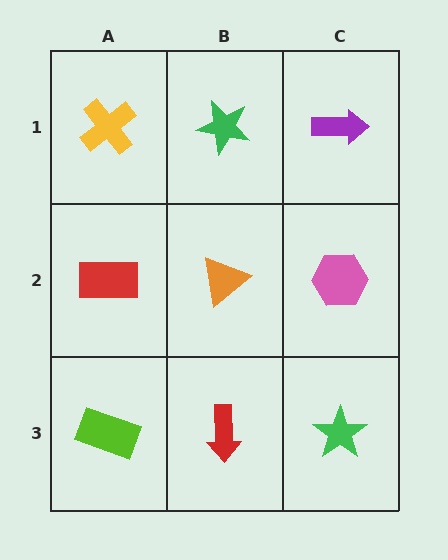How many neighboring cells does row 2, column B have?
4.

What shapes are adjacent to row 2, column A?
A yellow cross (row 1, column A), a lime rectangle (row 3, column A), an orange triangle (row 2, column B).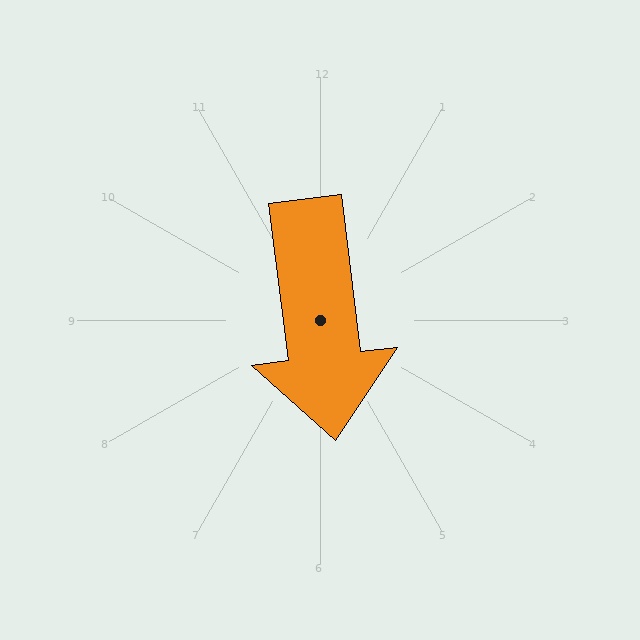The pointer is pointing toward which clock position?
Roughly 6 o'clock.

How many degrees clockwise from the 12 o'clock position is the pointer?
Approximately 173 degrees.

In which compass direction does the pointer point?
South.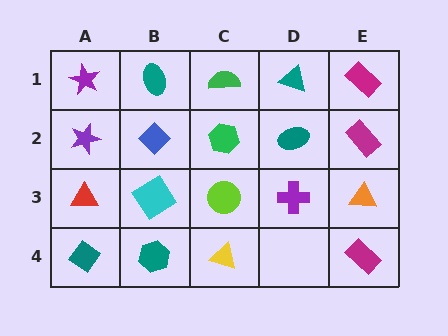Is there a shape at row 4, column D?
No, that cell is empty.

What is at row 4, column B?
A teal hexagon.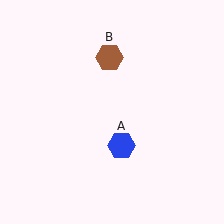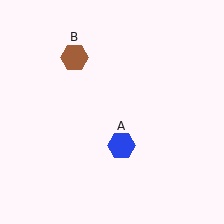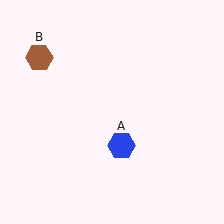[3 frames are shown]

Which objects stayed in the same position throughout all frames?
Blue hexagon (object A) remained stationary.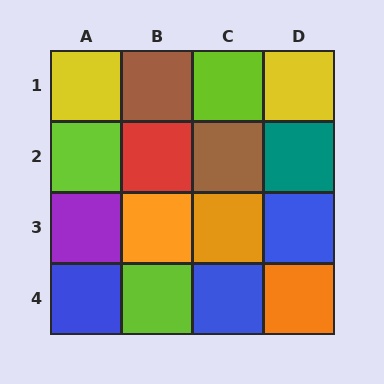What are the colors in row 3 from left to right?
Purple, orange, orange, blue.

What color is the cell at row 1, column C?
Lime.